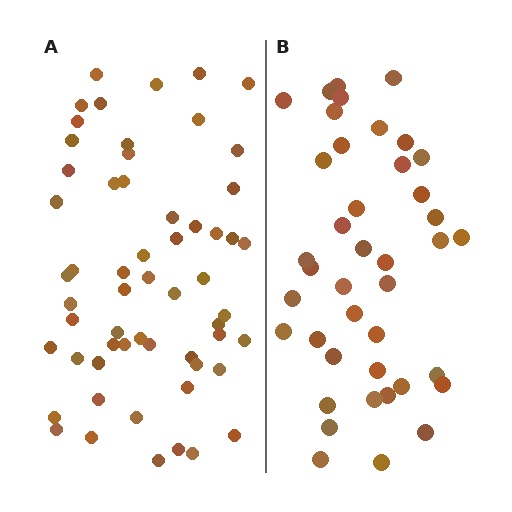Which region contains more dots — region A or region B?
Region A (the left region) has more dots.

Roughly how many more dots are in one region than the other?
Region A has approximately 15 more dots than region B.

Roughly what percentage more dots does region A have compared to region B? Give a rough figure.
About 40% more.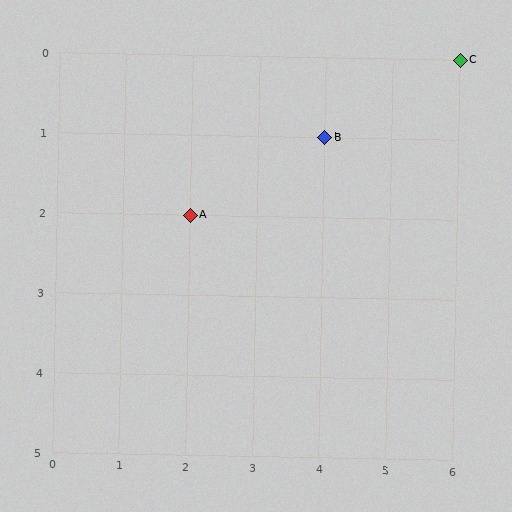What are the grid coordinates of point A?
Point A is at grid coordinates (2, 2).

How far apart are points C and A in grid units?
Points C and A are 4 columns and 2 rows apart (about 4.5 grid units diagonally).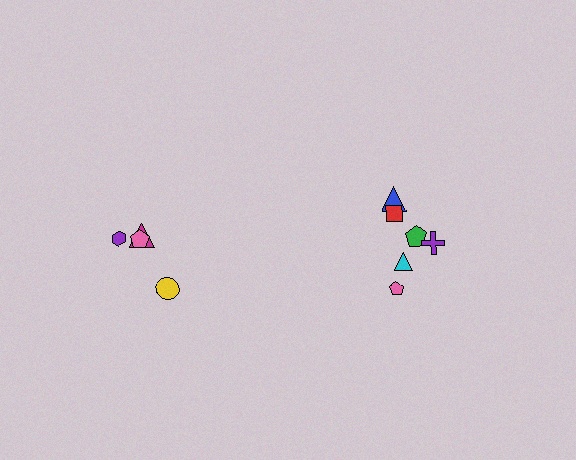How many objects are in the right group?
There are 6 objects.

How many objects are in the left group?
There are 4 objects.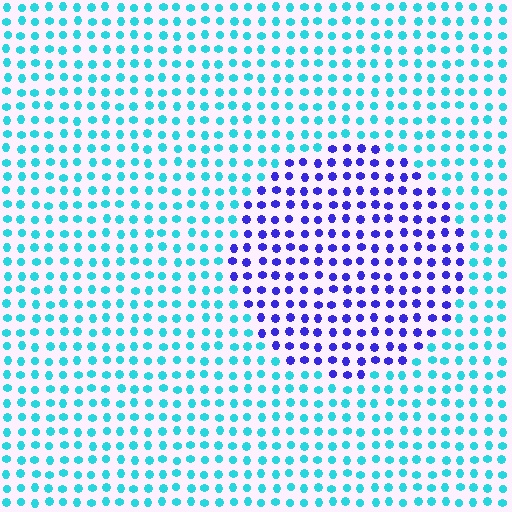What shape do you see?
I see a circle.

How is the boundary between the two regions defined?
The boundary is defined purely by a slight shift in hue (about 63 degrees). Spacing, size, and orientation are identical on both sides.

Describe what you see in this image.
The image is filled with small cyan elements in a uniform arrangement. A circle-shaped region is visible where the elements are tinted to a slightly different hue, forming a subtle color boundary.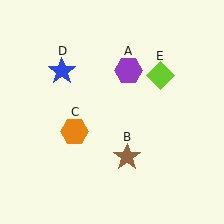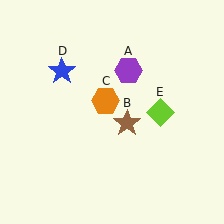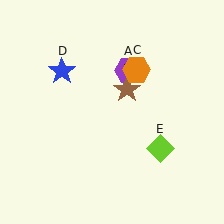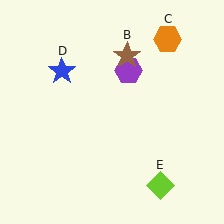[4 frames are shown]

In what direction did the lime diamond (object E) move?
The lime diamond (object E) moved down.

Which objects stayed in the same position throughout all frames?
Purple hexagon (object A) and blue star (object D) remained stationary.